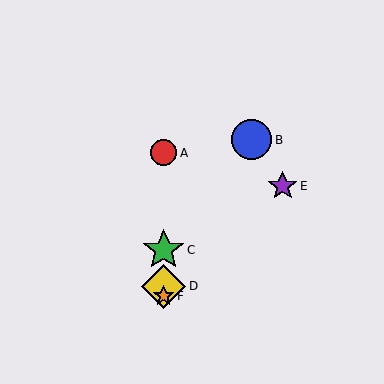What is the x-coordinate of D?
Object D is at x≈164.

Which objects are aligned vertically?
Objects A, C, D, F are aligned vertically.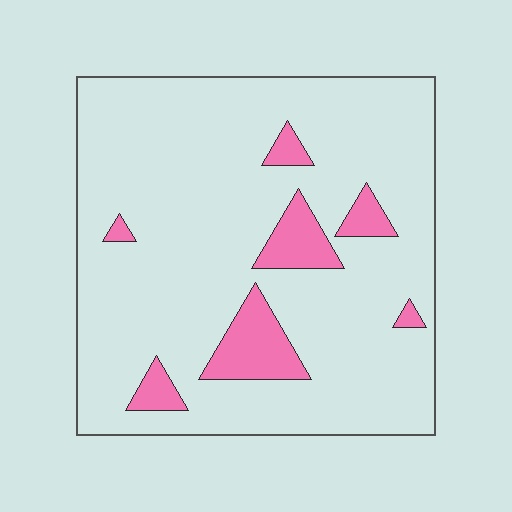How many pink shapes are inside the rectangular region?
7.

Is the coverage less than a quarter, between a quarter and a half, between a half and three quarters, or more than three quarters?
Less than a quarter.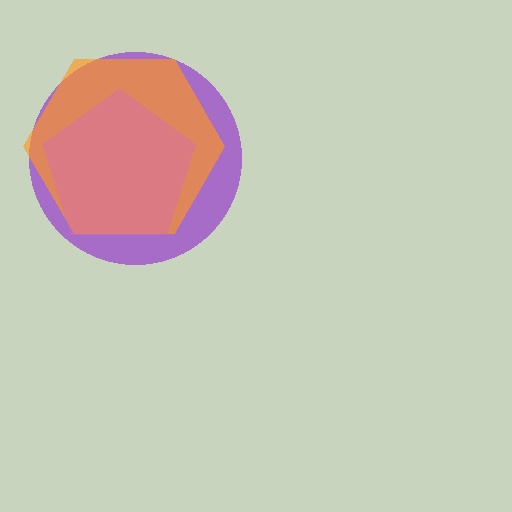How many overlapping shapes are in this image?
There are 3 overlapping shapes in the image.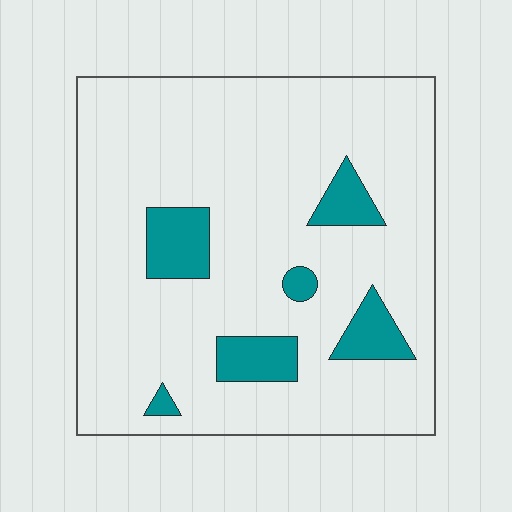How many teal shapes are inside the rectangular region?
6.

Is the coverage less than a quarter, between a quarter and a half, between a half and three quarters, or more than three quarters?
Less than a quarter.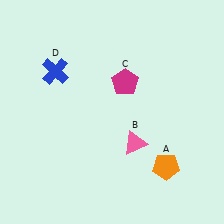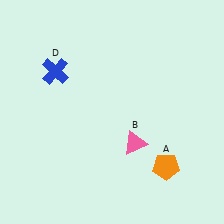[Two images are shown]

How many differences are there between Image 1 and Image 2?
There is 1 difference between the two images.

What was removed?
The magenta pentagon (C) was removed in Image 2.